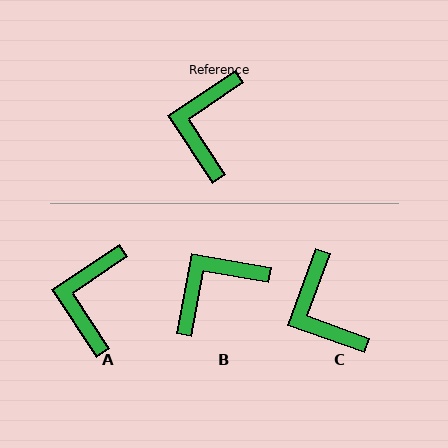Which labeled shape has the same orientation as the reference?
A.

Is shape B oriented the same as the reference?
No, it is off by about 44 degrees.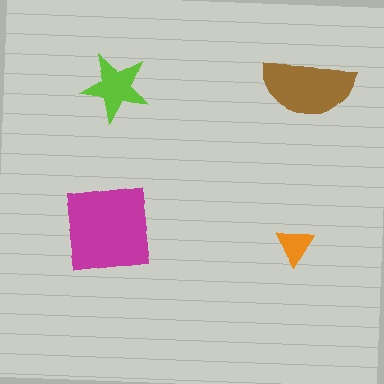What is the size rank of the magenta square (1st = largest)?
1st.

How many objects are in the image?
There are 4 objects in the image.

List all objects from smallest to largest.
The orange triangle, the lime star, the brown semicircle, the magenta square.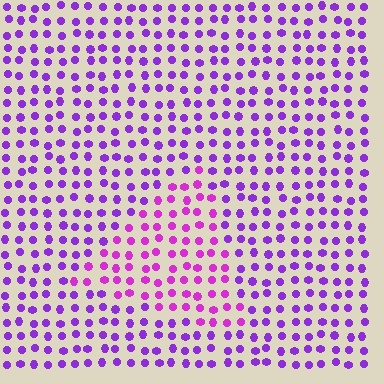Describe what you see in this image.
The image is filled with small purple elements in a uniform arrangement. A triangle-shaped region is visible where the elements are tinted to a slightly different hue, forming a subtle color boundary.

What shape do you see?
I see a triangle.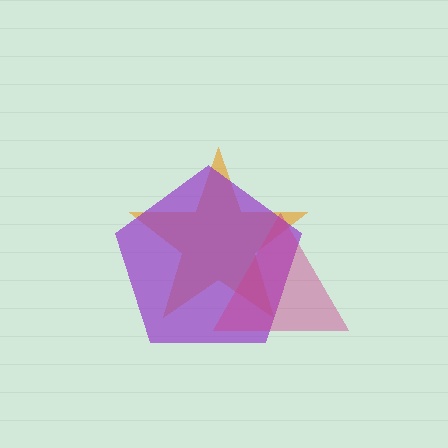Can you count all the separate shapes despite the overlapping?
Yes, there are 3 separate shapes.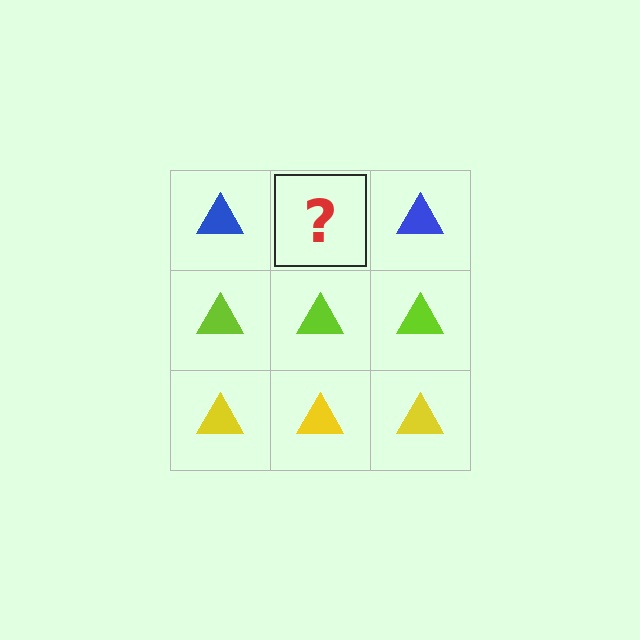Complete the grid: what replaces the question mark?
The question mark should be replaced with a blue triangle.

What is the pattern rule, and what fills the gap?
The rule is that each row has a consistent color. The gap should be filled with a blue triangle.